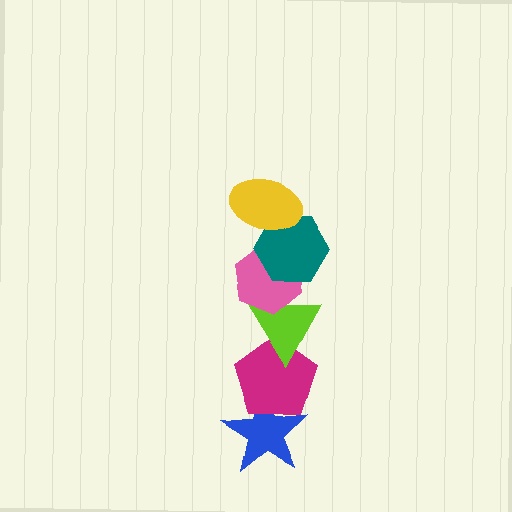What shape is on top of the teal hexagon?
The yellow ellipse is on top of the teal hexagon.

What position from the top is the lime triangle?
The lime triangle is 4th from the top.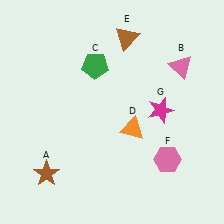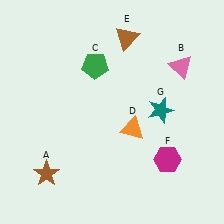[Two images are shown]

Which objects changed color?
F changed from pink to magenta. G changed from magenta to teal.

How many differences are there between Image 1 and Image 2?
There are 2 differences between the two images.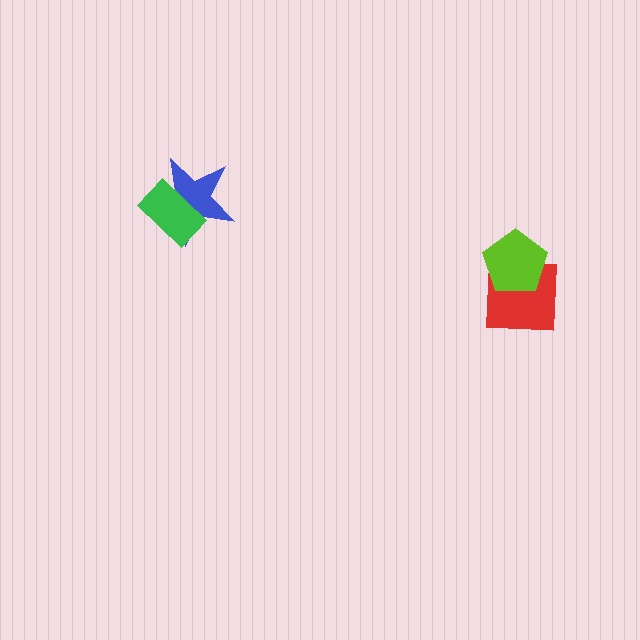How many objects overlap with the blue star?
1 object overlaps with the blue star.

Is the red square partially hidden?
Yes, it is partially covered by another shape.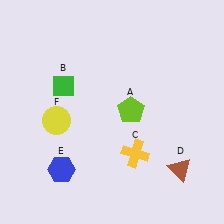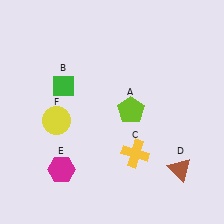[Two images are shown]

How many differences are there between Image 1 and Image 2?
There is 1 difference between the two images.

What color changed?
The hexagon (E) changed from blue in Image 1 to magenta in Image 2.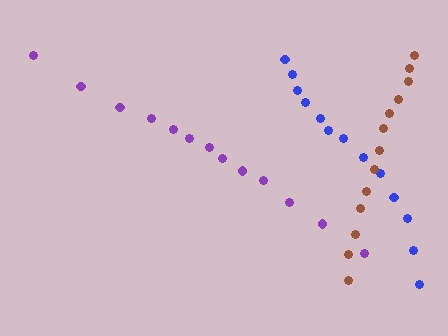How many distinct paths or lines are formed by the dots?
There are 3 distinct paths.